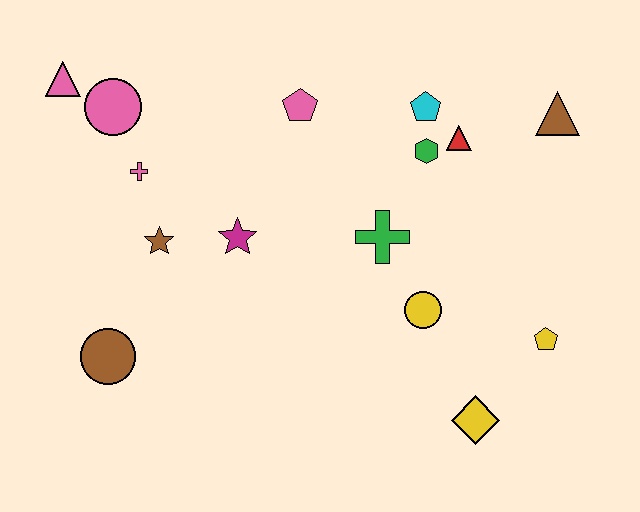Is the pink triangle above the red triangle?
Yes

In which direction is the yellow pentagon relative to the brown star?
The yellow pentagon is to the right of the brown star.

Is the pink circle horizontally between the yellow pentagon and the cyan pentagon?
No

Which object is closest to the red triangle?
The green hexagon is closest to the red triangle.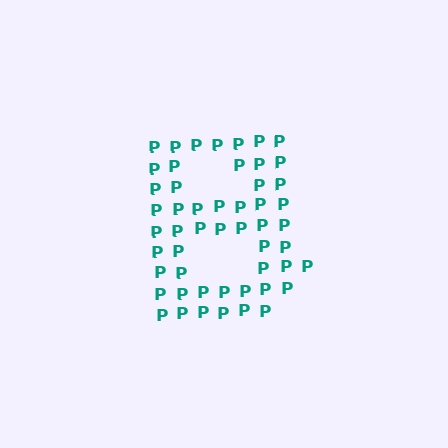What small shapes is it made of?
It is made of small letter P's.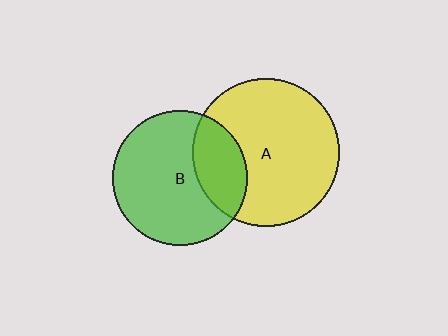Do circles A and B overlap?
Yes.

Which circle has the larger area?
Circle A (yellow).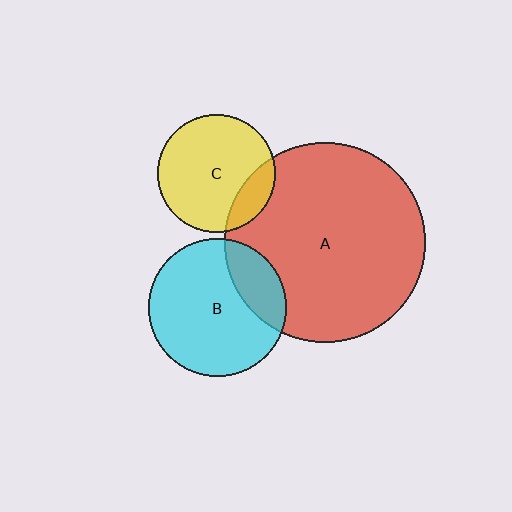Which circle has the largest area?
Circle A (red).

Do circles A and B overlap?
Yes.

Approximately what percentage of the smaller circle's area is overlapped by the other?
Approximately 20%.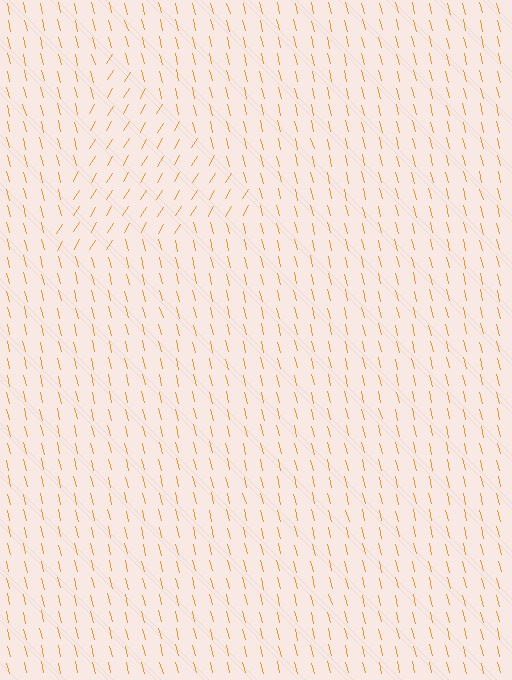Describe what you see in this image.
The image is filled with small orange line segments. A triangle region in the image has lines oriented differently from the surrounding lines, creating a visible texture boundary.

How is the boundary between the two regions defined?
The boundary is defined purely by a change in line orientation (approximately 45 degrees difference). All lines are the same color and thickness.